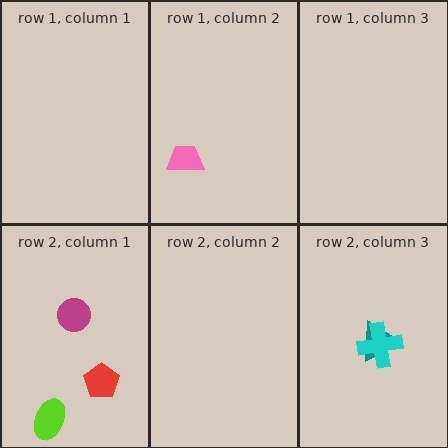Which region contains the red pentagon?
The row 2, column 1 region.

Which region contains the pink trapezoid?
The row 1, column 2 region.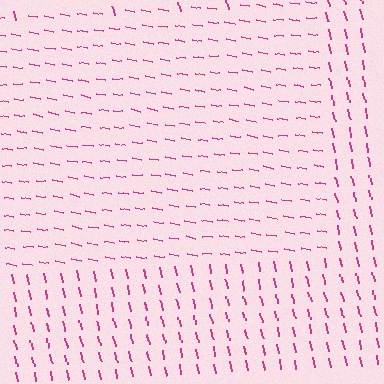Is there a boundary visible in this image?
Yes, there is a texture boundary formed by a change in line orientation.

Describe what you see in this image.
The image is filled with small magenta line segments. A rectangle region in the image has lines oriented differently from the surrounding lines, creating a visible texture boundary.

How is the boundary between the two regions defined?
The boundary is defined purely by a change in line orientation (approximately 68 degrees difference). All lines are the same color and thickness.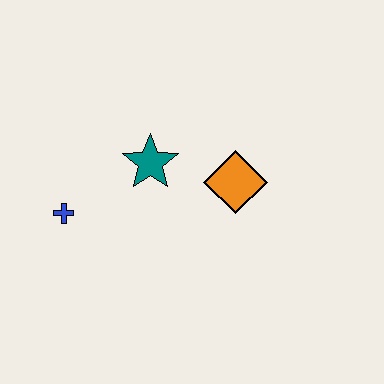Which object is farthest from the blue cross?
The orange diamond is farthest from the blue cross.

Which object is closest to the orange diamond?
The teal star is closest to the orange diamond.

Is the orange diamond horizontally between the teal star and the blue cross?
No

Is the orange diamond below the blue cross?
No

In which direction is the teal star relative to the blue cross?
The teal star is to the right of the blue cross.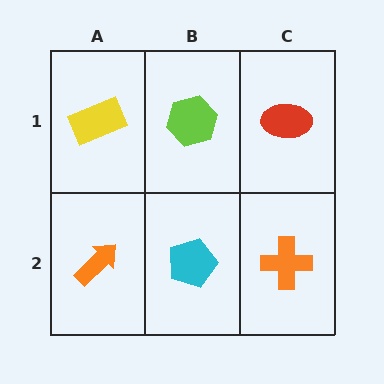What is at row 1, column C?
A red ellipse.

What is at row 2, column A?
An orange arrow.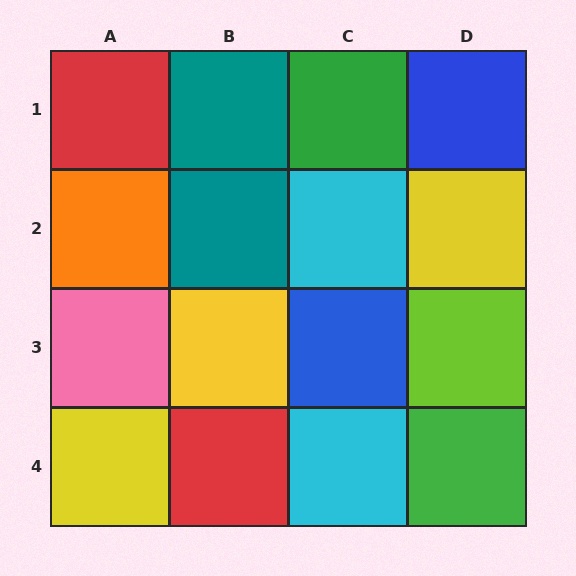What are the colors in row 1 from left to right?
Red, teal, green, blue.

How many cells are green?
2 cells are green.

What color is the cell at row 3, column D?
Lime.